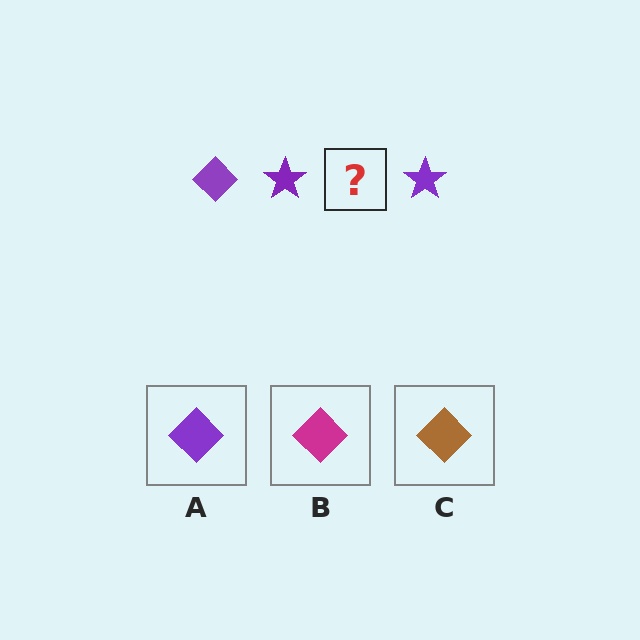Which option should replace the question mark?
Option A.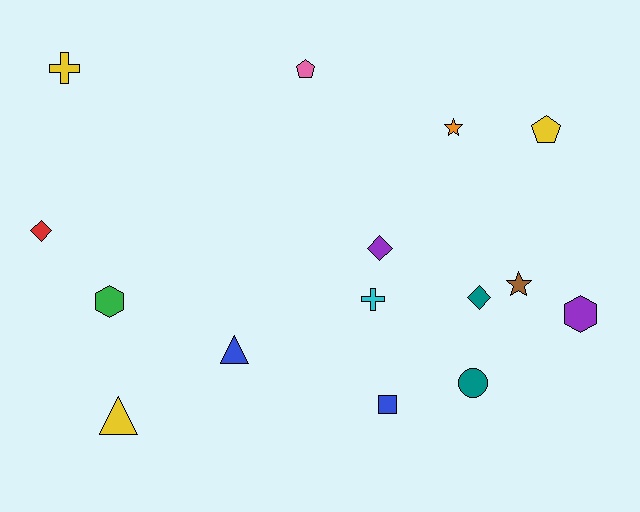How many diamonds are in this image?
There are 3 diamonds.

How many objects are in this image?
There are 15 objects.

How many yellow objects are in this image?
There are 3 yellow objects.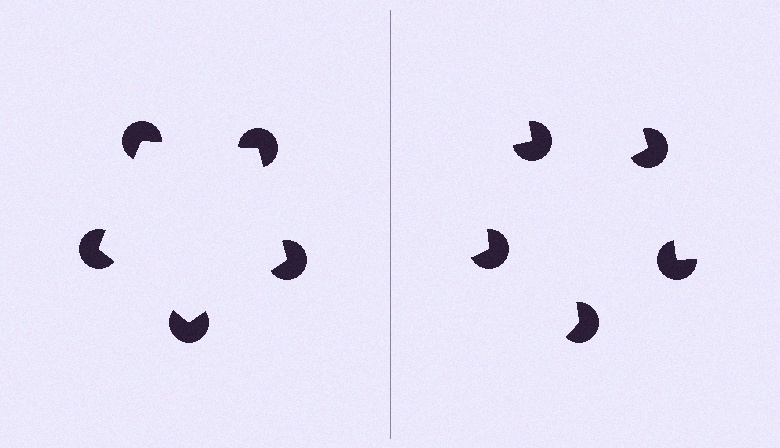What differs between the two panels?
The pac-man discs are positioned identically on both sides; only the wedge orientations differ. On the left they align to a pentagon; on the right they are misaligned.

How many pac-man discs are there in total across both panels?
10 — 5 on each side.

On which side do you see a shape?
An illusory pentagon appears on the left side. On the right side the wedge cuts are rotated, so no coherent shape forms.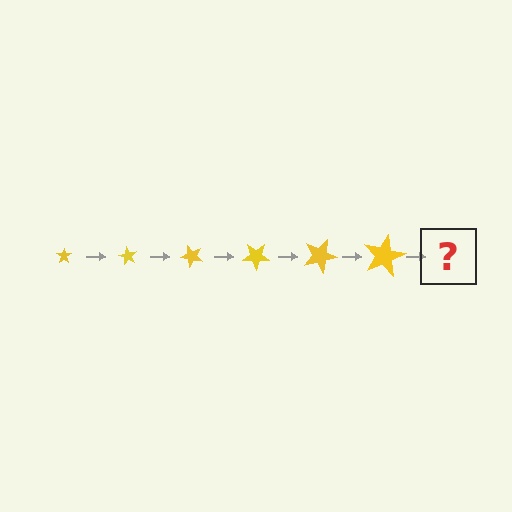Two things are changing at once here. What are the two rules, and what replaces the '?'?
The two rules are that the star grows larger each step and it rotates 60 degrees each step. The '?' should be a star, larger than the previous one and rotated 360 degrees from the start.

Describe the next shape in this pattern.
It should be a star, larger than the previous one and rotated 360 degrees from the start.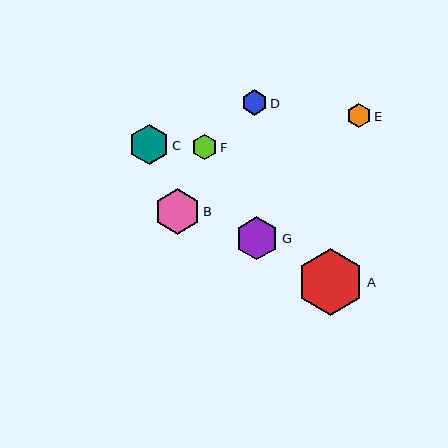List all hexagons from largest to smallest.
From largest to smallest: A, B, G, C, F, D, E.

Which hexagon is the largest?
Hexagon A is the largest with a size of approximately 67 pixels.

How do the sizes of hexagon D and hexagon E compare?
Hexagon D and hexagon E are approximately the same size.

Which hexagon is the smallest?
Hexagon E is the smallest with a size of approximately 24 pixels.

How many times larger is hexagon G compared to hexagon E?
Hexagon G is approximately 1.8 times the size of hexagon E.